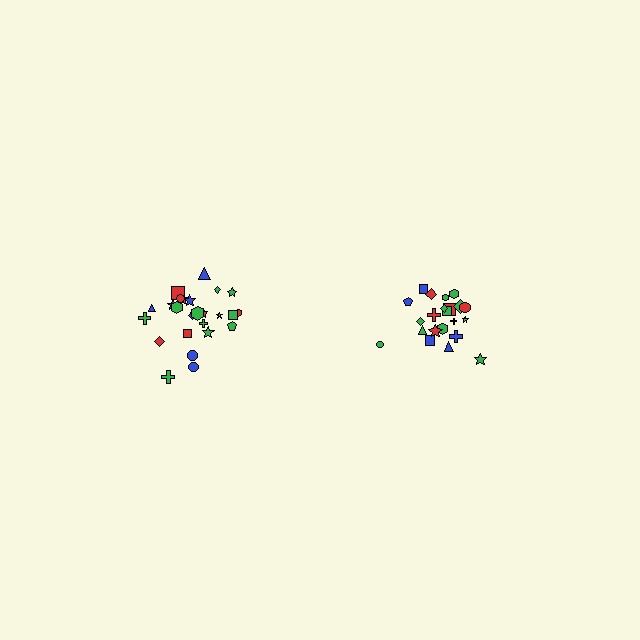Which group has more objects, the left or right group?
The left group.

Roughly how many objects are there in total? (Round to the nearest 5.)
Roughly 45 objects in total.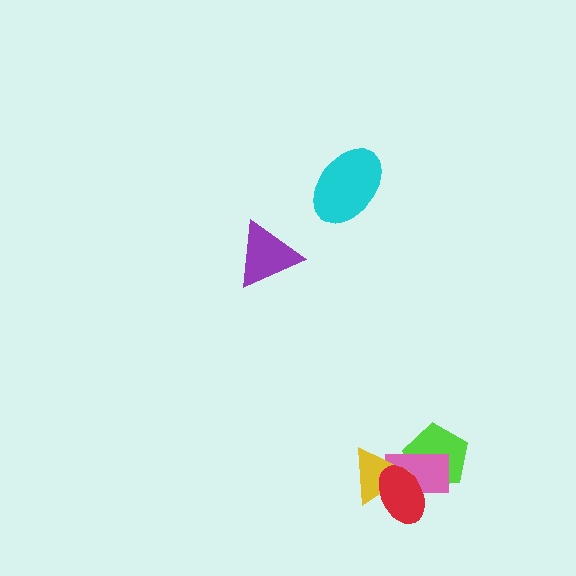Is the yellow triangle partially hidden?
Yes, it is partially covered by another shape.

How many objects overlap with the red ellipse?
3 objects overlap with the red ellipse.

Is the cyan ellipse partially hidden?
No, no other shape covers it.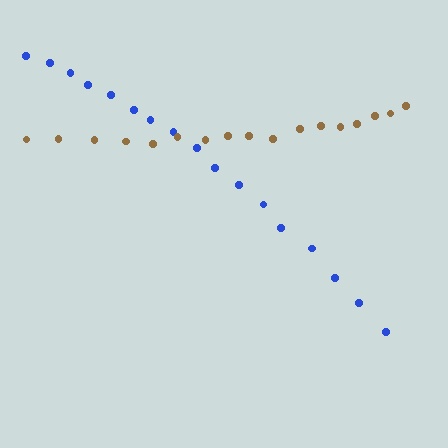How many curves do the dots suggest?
There are 2 distinct paths.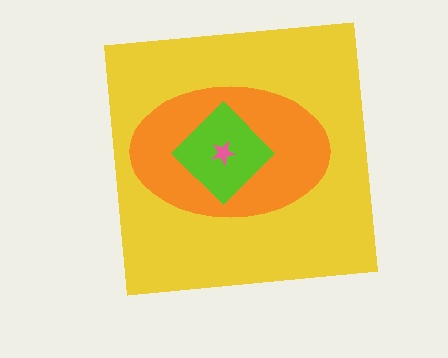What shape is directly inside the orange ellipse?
The lime diamond.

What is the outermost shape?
The yellow square.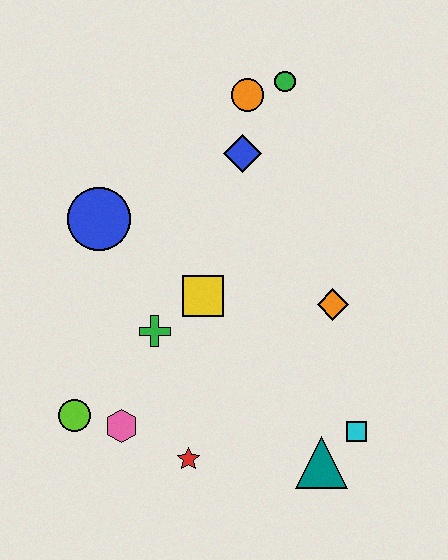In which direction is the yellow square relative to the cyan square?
The yellow square is to the left of the cyan square.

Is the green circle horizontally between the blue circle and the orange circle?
No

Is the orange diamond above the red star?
Yes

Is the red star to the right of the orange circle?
No